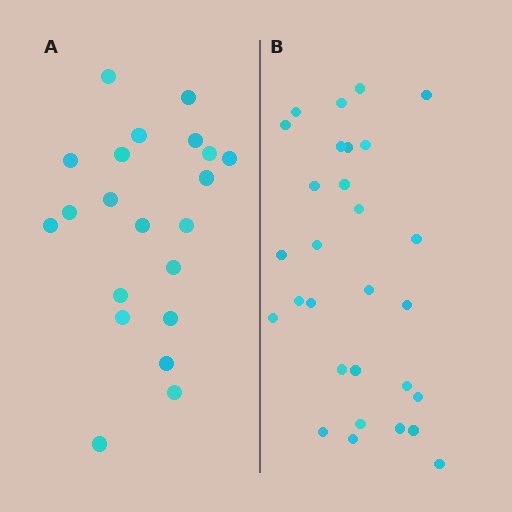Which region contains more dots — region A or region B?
Region B (the right region) has more dots.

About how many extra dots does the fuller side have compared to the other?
Region B has roughly 8 or so more dots than region A.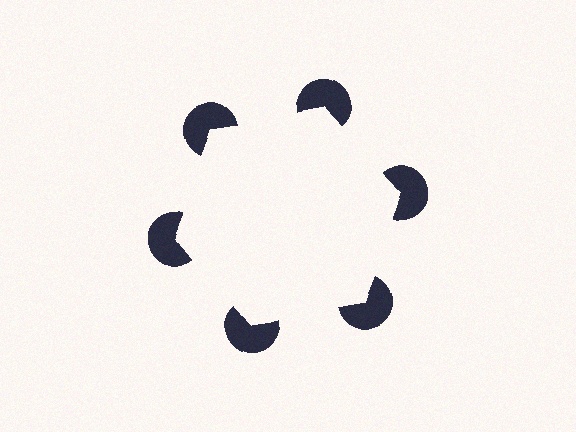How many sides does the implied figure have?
6 sides.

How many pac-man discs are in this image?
There are 6 — one at each vertex of the illusory hexagon.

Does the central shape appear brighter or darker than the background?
It typically appears slightly brighter than the background, even though no actual brightness change is drawn.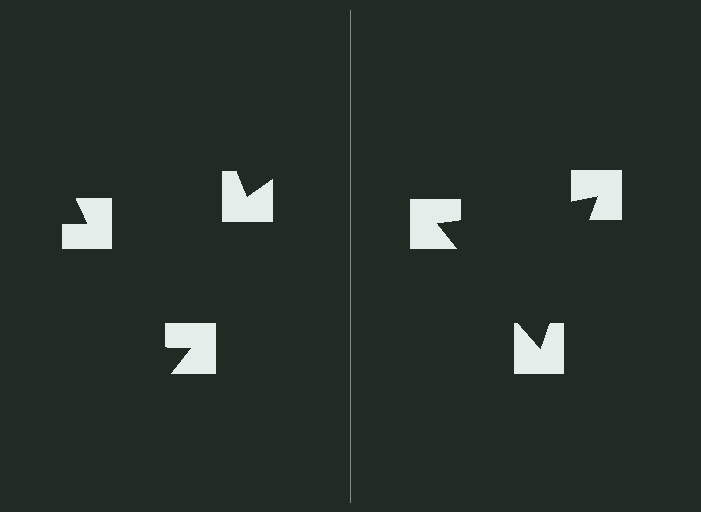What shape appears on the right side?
An illusory triangle.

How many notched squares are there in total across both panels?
6 — 3 on each side.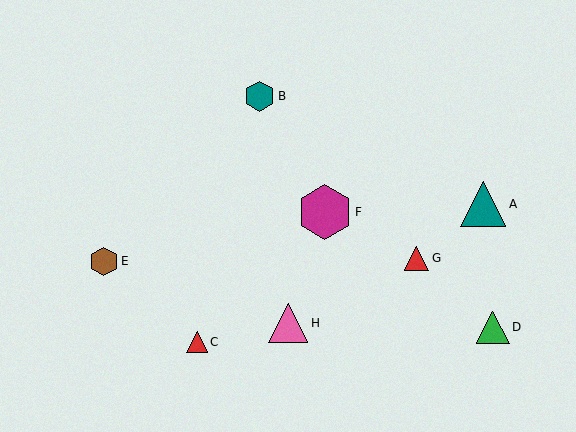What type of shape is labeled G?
Shape G is a red triangle.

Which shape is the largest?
The magenta hexagon (labeled F) is the largest.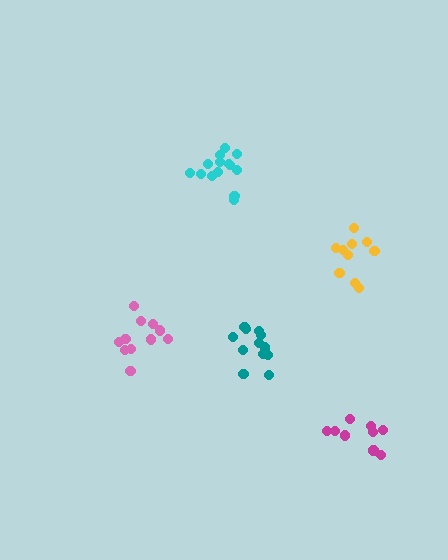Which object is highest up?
The cyan cluster is topmost.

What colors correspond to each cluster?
The clusters are colored: magenta, cyan, pink, teal, yellow.